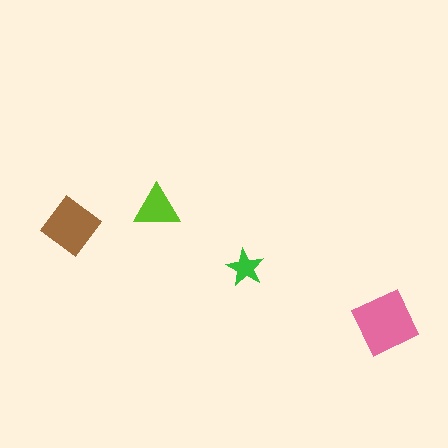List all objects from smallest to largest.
The green star, the lime triangle, the brown diamond, the pink square.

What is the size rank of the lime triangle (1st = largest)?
3rd.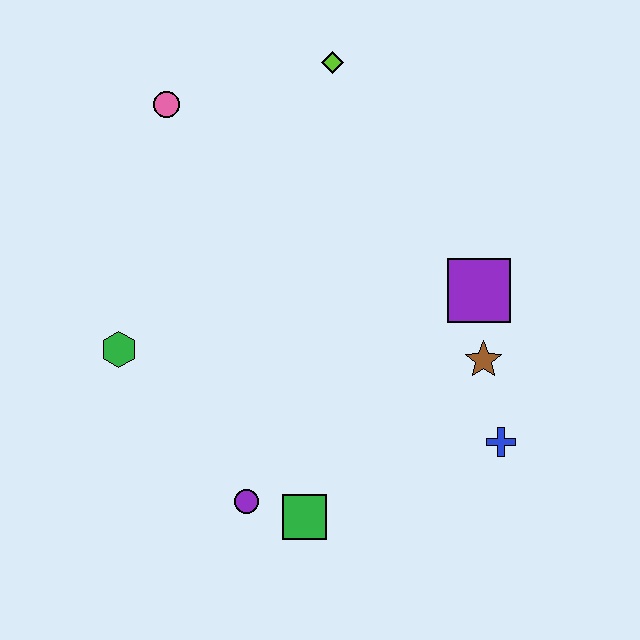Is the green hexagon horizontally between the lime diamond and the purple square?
No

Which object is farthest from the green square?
The lime diamond is farthest from the green square.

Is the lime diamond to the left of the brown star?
Yes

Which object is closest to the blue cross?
The brown star is closest to the blue cross.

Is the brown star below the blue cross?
No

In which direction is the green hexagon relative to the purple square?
The green hexagon is to the left of the purple square.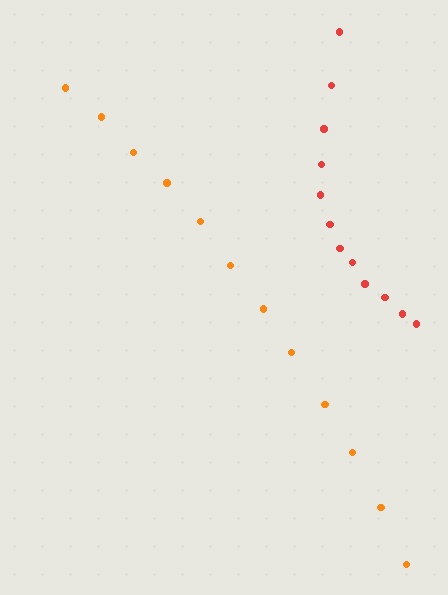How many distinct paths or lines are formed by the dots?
There are 2 distinct paths.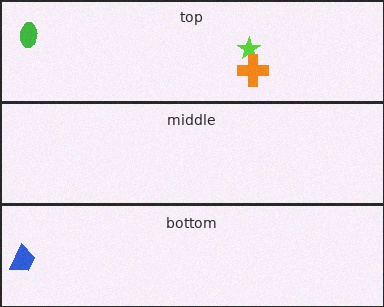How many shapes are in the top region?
3.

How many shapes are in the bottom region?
1.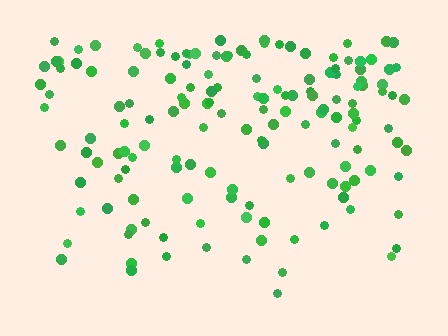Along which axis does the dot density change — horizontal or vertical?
Vertical.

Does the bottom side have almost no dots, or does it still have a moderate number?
Still a moderate number, just noticeably fewer than the top.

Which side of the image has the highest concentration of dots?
The top.